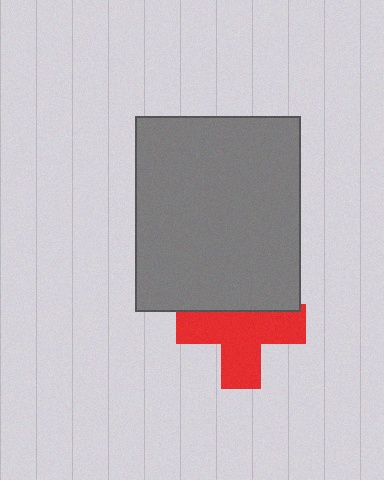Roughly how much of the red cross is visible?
Most of it is visible (roughly 69%).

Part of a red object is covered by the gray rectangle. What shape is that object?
It is a cross.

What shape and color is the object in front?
The object in front is a gray rectangle.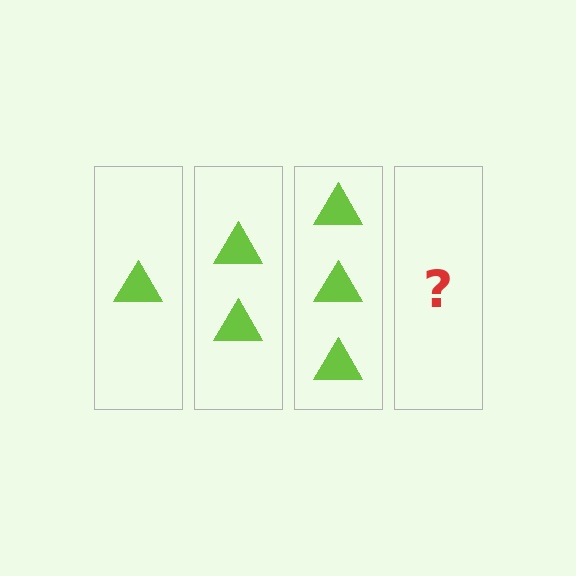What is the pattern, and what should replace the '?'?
The pattern is that each step adds one more triangle. The '?' should be 4 triangles.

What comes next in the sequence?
The next element should be 4 triangles.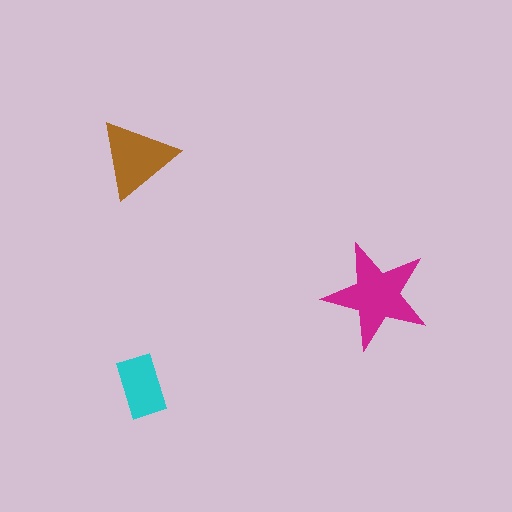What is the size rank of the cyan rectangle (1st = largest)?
3rd.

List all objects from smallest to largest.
The cyan rectangle, the brown triangle, the magenta star.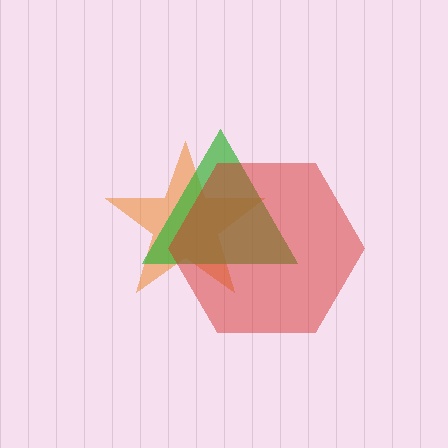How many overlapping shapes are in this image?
There are 3 overlapping shapes in the image.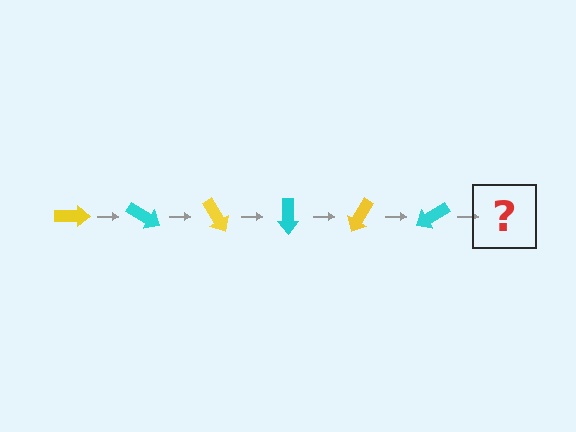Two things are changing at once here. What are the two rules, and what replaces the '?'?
The two rules are that it rotates 30 degrees each step and the color cycles through yellow and cyan. The '?' should be a yellow arrow, rotated 180 degrees from the start.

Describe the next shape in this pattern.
It should be a yellow arrow, rotated 180 degrees from the start.